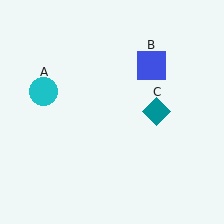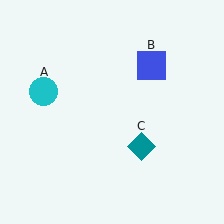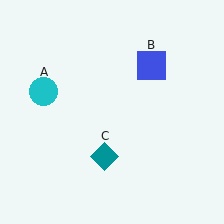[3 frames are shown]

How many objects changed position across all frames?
1 object changed position: teal diamond (object C).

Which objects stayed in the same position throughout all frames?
Cyan circle (object A) and blue square (object B) remained stationary.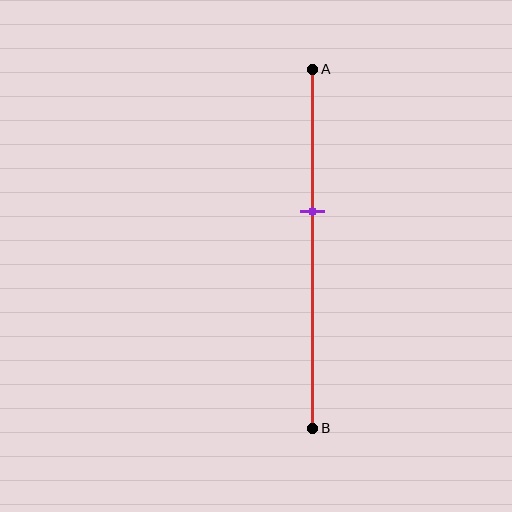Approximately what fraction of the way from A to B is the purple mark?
The purple mark is approximately 40% of the way from A to B.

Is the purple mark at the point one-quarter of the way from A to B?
No, the mark is at about 40% from A, not at the 25% one-quarter point.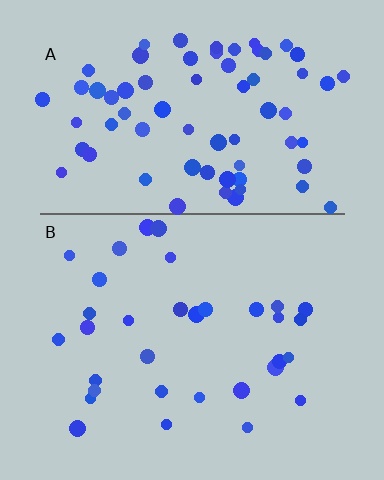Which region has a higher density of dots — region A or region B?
A (the top).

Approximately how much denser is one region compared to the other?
Approximately 2.2× — region A over region B.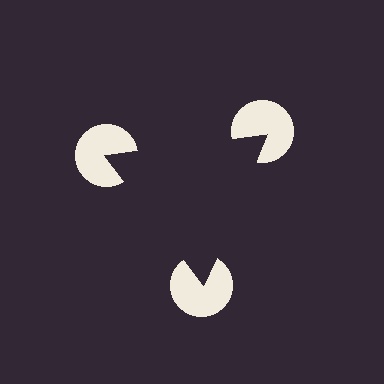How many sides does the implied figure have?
3 sides.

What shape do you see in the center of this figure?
An illusory triangle — its edges are inferred from the aligned wedge cuts in the pac-man discs, not physically drawn.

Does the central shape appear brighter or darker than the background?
It typically appears slightly darker than the background, even though no actual brightness change is drawn.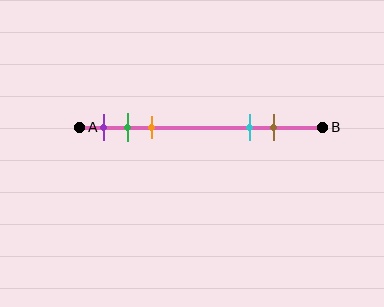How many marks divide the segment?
There are 5 marks dividing the segment.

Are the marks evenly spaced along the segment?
No, the marks are not evenly spaced.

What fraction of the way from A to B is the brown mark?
The brown mark is approximately 80% (0.8) of the way from A to B.